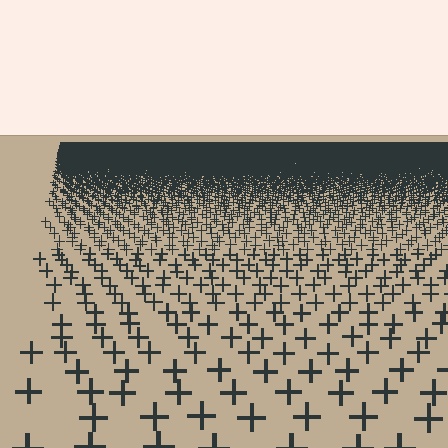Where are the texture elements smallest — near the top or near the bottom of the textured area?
Near the top.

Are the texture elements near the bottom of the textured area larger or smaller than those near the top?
Larger. Near the bottom, elements are closer to the viewer and appear at a bigger on-screen size.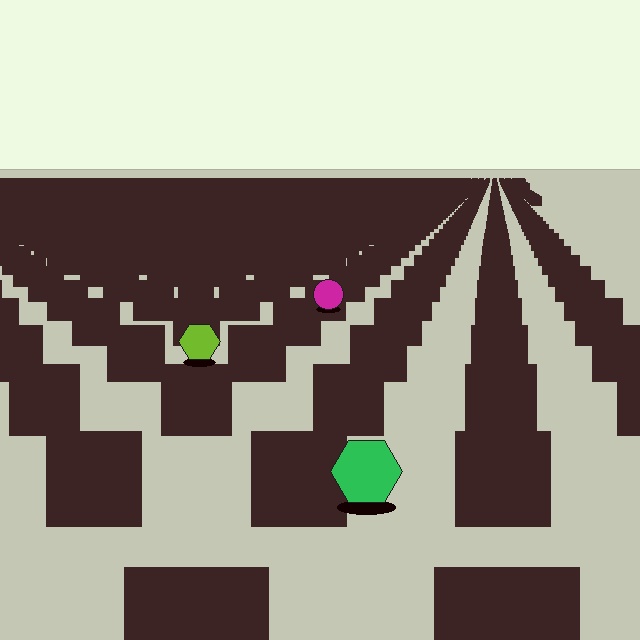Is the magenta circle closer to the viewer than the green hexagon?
No. The green hexagon is closer — you can tell from the texture gradient: the ground texture is coarser near it.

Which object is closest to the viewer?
The green hexagon is closest. The texture marks near it are larger and more spread out.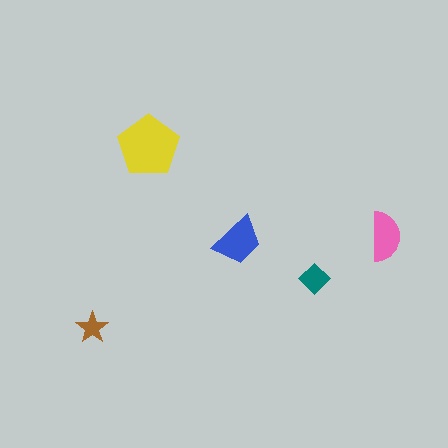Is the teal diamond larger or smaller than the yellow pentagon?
Smaller.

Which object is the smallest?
The brown star.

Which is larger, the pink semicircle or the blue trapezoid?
The blue trapezoid.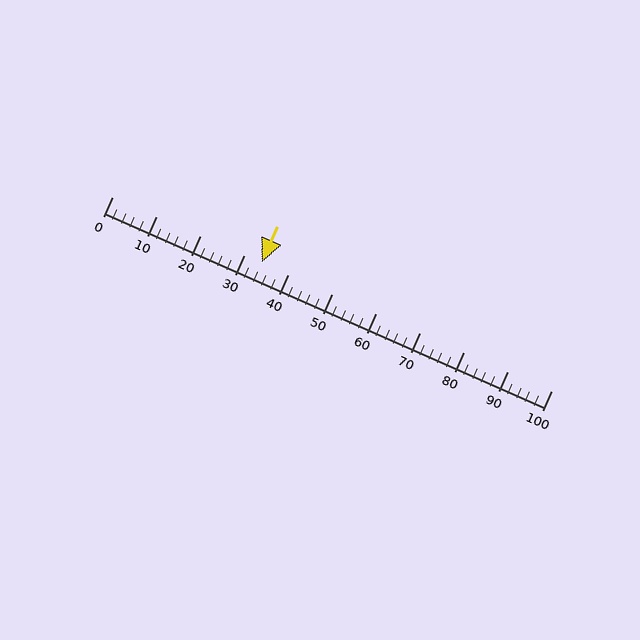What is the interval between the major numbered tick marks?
The major tick marks are spaced 10 units apart.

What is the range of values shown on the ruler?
The ruler shows values from 0 to 100.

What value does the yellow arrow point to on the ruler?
The yellow arrow points to approximately 34.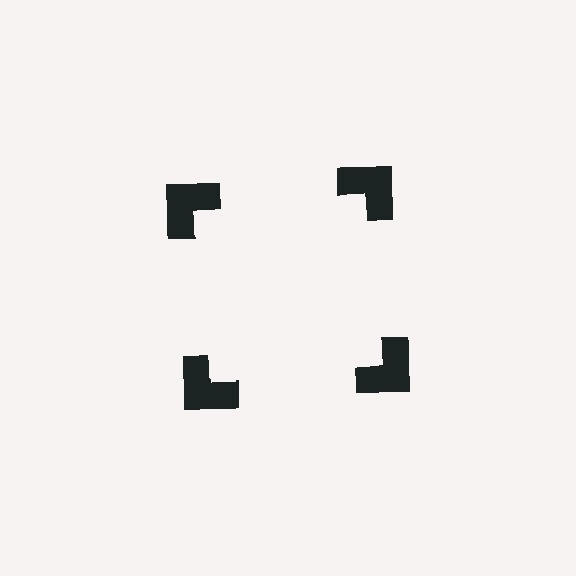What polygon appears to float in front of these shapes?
An illusory square — its edges are inferred from the aligned wedge cuts in the notched squares, not physically drawn.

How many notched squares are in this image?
There are 4 — one at each vertex of the illusory square.